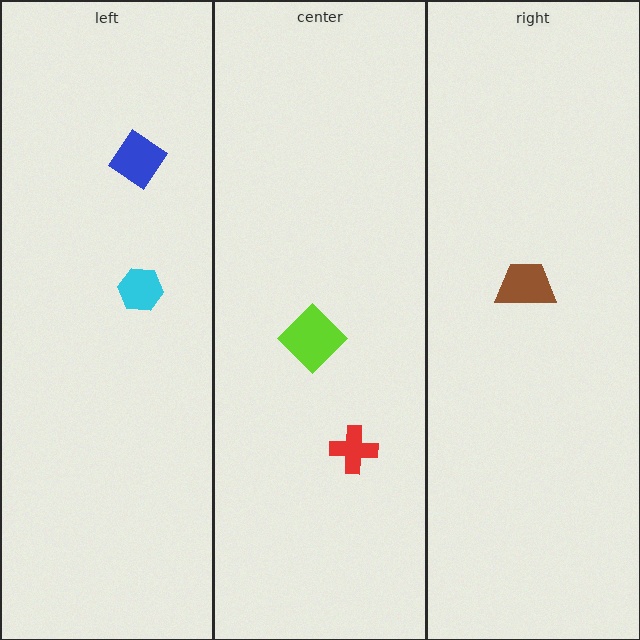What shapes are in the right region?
The brown trapezoid.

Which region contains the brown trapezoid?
The right region.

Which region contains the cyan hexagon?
The left region.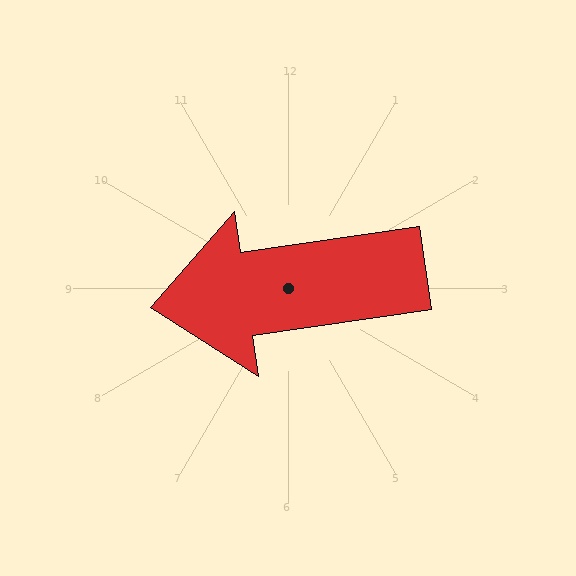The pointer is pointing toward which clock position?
Roughly 9 o'clock.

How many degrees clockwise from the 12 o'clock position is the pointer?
Approximately 262 degrees.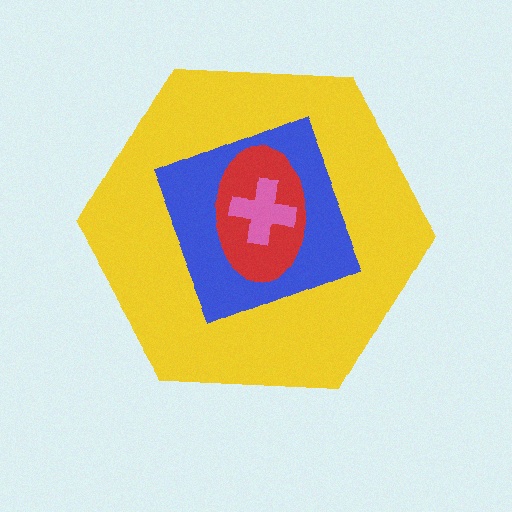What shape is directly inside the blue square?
The red ellipse.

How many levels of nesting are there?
4.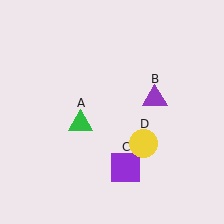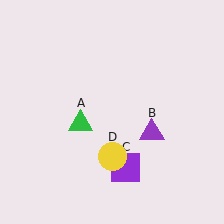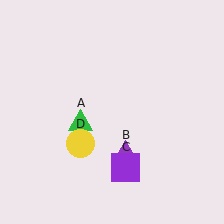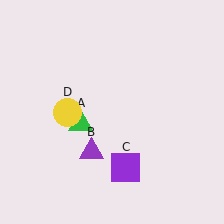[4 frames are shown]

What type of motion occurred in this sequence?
The purple triangle (object B), yellow circle (object D) rotated clockwise around the center of the scene.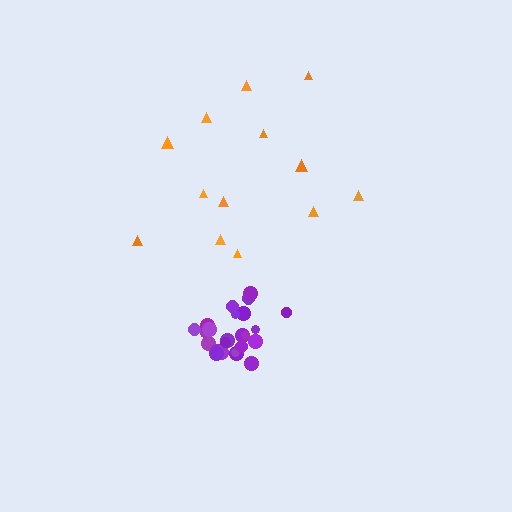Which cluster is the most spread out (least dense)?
Orange.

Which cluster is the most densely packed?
Purple.